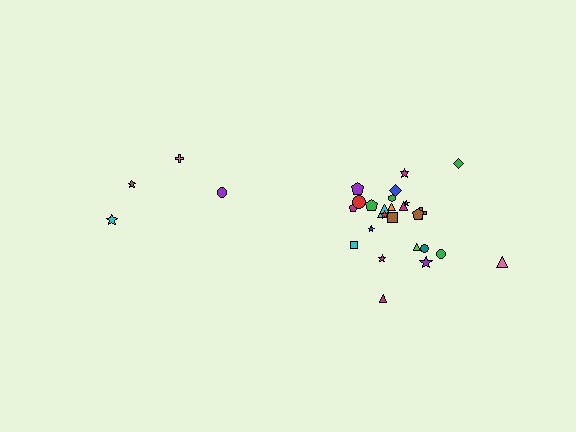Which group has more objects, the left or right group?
The right group.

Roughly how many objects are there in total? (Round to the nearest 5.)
Roughly 30 objects in total.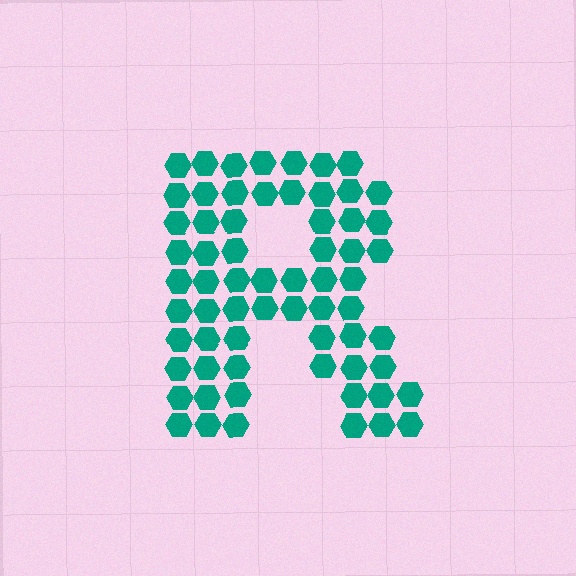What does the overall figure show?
The overall figure shows the letter R.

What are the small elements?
The small elements are hexagons.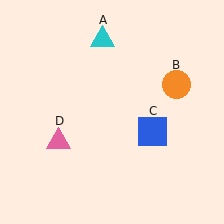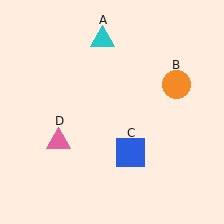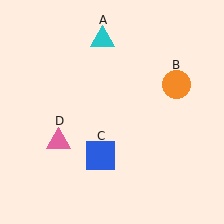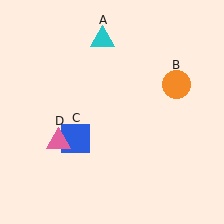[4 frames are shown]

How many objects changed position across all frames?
1 object changed position: blue square (object C).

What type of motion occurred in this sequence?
The blue square (object C) rotated clockwise around the center of the scene.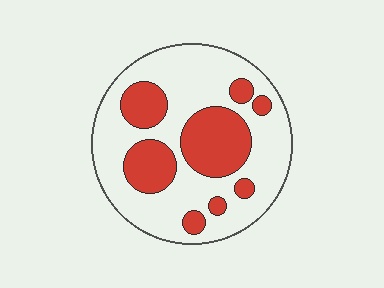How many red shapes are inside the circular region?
8.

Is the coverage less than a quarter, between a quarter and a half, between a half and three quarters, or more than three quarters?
Between a quarter and a half.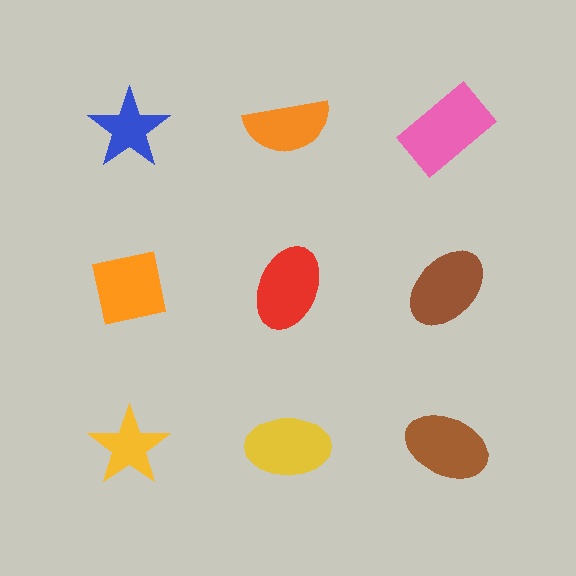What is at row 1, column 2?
An orange semicircle.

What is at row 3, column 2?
A yellow ellipse.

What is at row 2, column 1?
An orange square.